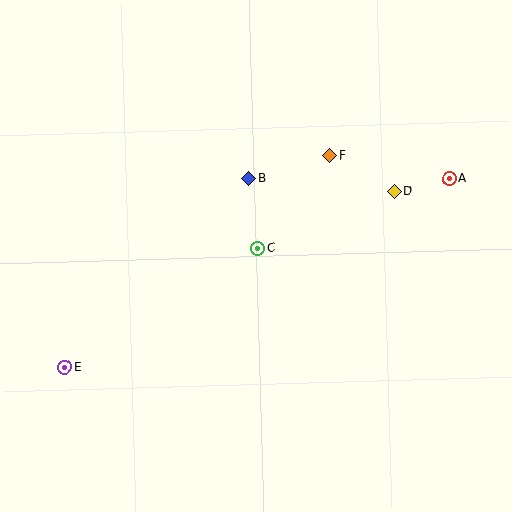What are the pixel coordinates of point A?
Point A is at (449, 179).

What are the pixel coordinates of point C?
Point C is at (258, 248).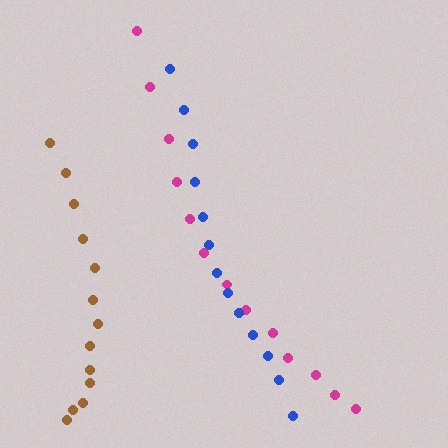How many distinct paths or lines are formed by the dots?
There are 3 distinct paths.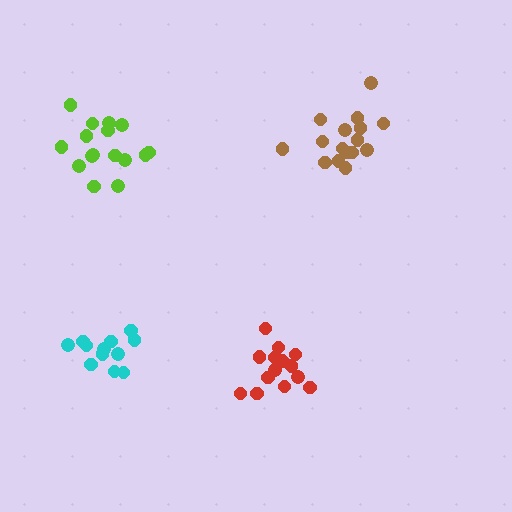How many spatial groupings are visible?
There are 4 spatial groupings.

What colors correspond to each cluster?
The clusters are colored: lime, cyan, red, brown.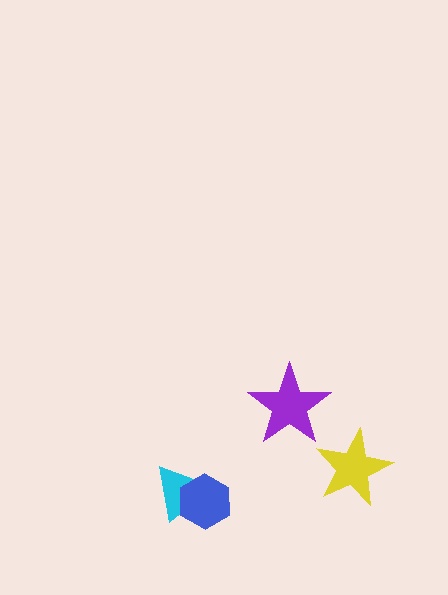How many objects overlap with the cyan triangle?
1 object overlaps with the cyan triangle.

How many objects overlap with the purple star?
0 objects overlap with the purple star.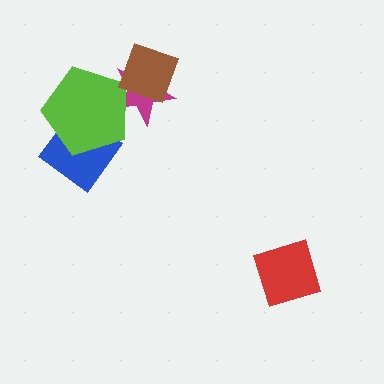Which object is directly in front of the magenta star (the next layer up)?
The lime pentagon is directly in front of the magenta star.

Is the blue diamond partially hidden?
Yes, it is partially covered by another shape.